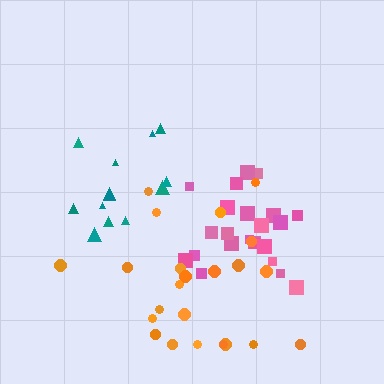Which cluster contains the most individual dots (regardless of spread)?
Pink (24).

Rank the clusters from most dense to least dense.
pink, teal, orange.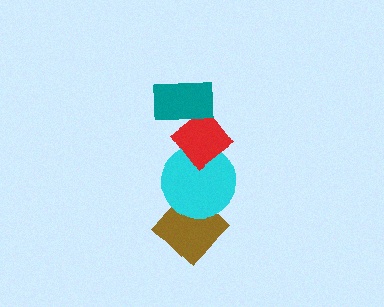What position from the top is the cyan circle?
The cyan circle is 3rd from the top.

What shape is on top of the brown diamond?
The cyan circle is on top of the brown diamond.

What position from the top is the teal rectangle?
The teal rectangle is 1st from the top.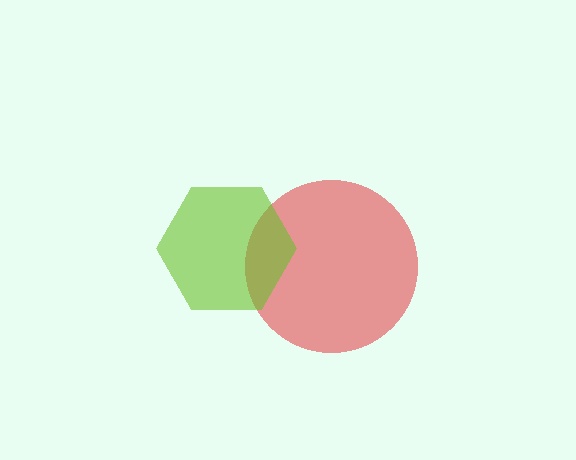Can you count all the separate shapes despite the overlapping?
Yes, there are 2 separate shapes.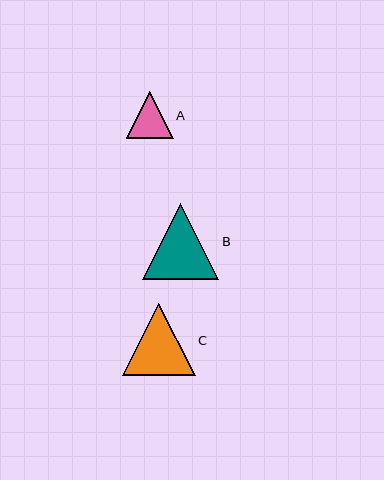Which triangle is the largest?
Triangle B is the largest with a size of approximately 76 pixels.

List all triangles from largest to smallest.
From largest to smallest: B, C, A.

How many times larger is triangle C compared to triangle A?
Triangle C is approximately 1.5 times the size of triangle A.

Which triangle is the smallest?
Triangle A is the smallest with a size of approximately 47 pixels.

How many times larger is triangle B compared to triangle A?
Triangle B is approximately 1.6 times the size of triangle A.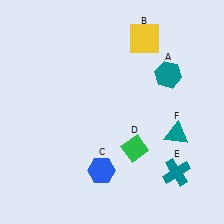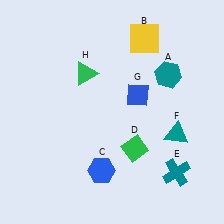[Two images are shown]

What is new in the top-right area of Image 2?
A blue diamond (G) was added in the top-right area of Image 2.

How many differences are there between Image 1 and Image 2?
There are 2 differences between the two images.